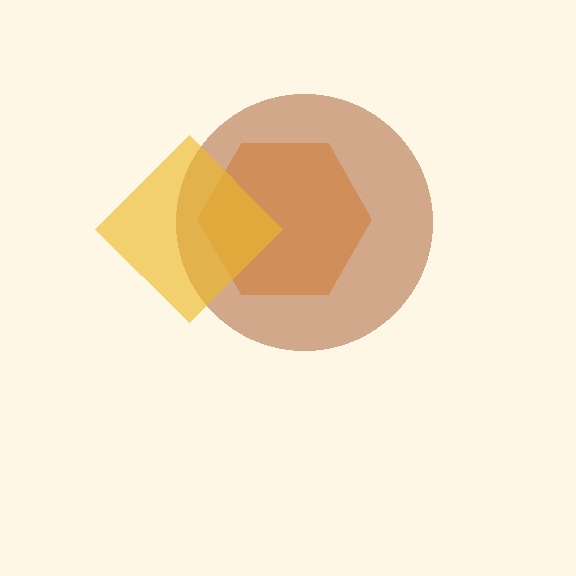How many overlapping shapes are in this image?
There are 3 overlapping shapes in the image.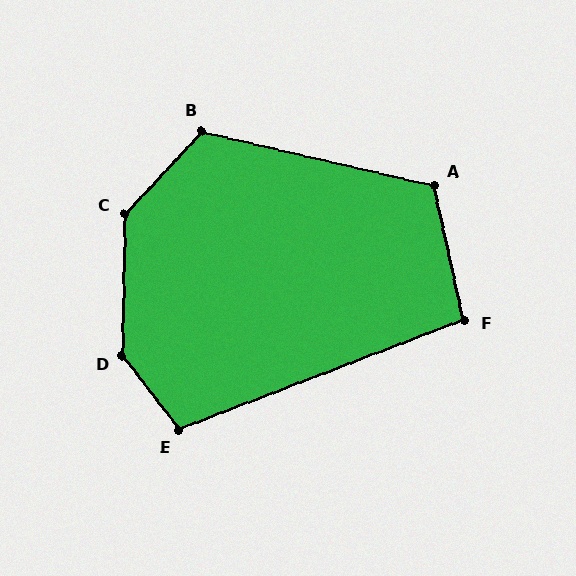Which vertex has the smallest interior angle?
F, at approximately 99 degrees.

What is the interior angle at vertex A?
Approximately 115 degrees (obtuse).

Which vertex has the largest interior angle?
D, at approximately 142 degrees.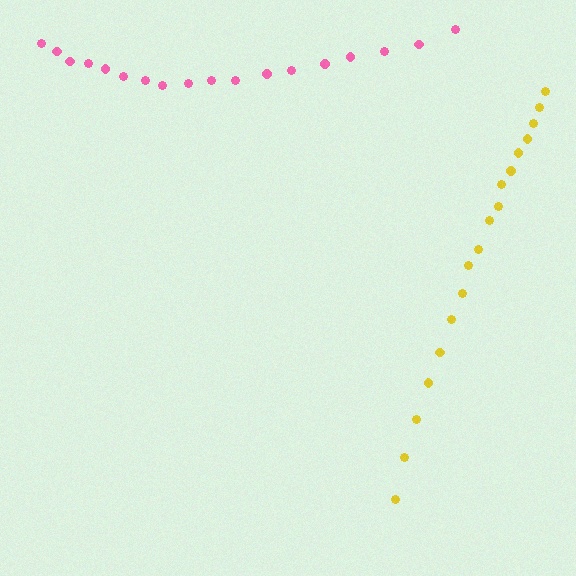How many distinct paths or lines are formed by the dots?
There are 2 distinct paths.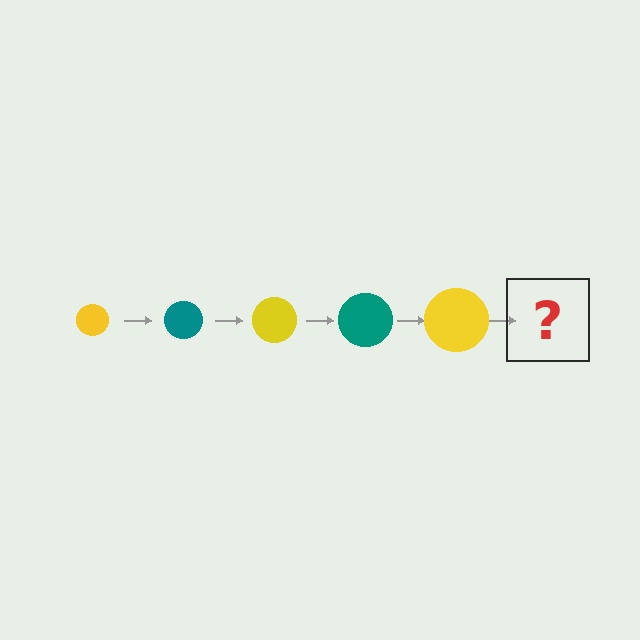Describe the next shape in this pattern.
It should be a teal circle, larger than the previous one.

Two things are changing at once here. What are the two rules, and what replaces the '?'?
The two rules are that the circle grows larger each step and the color cycles through yellow and teal. The '?' should be a teal circle, larger than the previous one.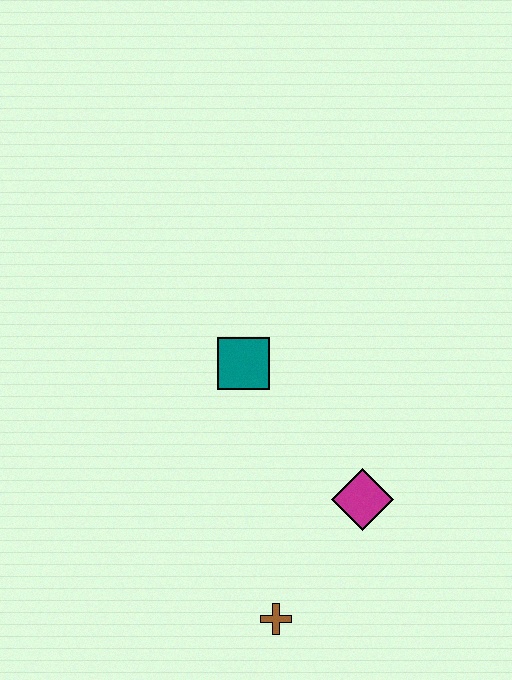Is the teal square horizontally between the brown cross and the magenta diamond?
No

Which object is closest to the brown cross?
The magenta diamond is closest to the brown cross.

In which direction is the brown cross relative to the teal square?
The brown cross is below the teal square.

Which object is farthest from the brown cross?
The teal square is farthest from the brown cross.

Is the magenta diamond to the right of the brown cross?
Yes